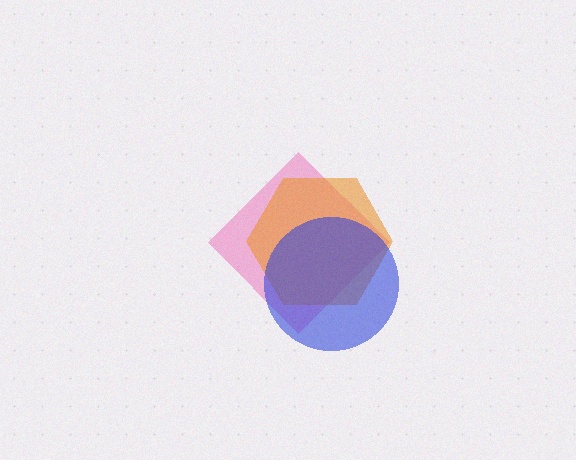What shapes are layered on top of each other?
The layered shapes are: a pink diamond, an orange hexagon, a blue circle.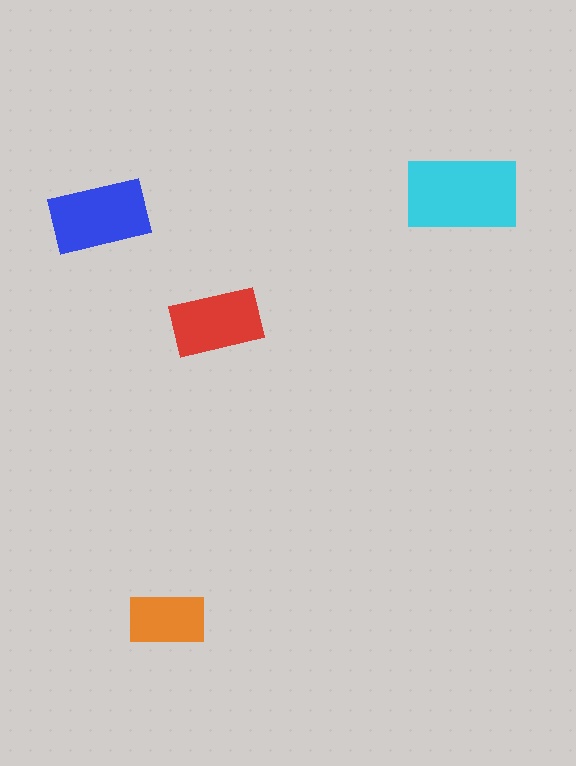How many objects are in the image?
There are 4 objects in the image.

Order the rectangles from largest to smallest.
the cyan one, the blue one, the red one, the orange one.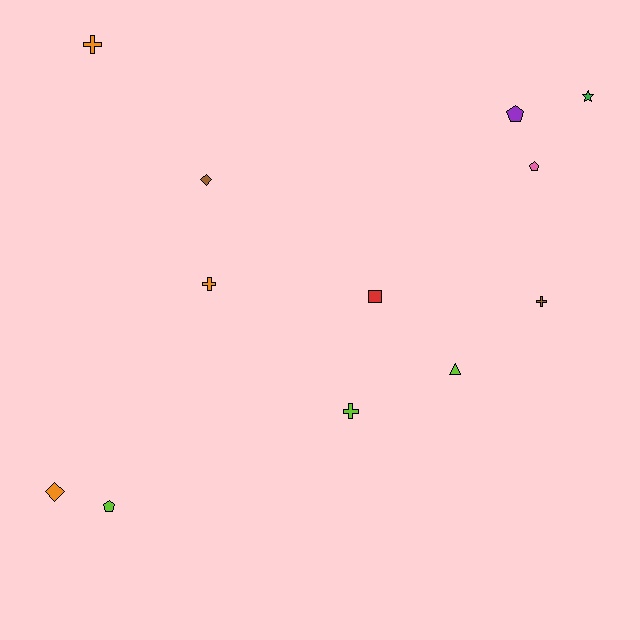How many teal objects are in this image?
There are no teal objects.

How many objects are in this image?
There are 12 objects.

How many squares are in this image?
There is 1 square.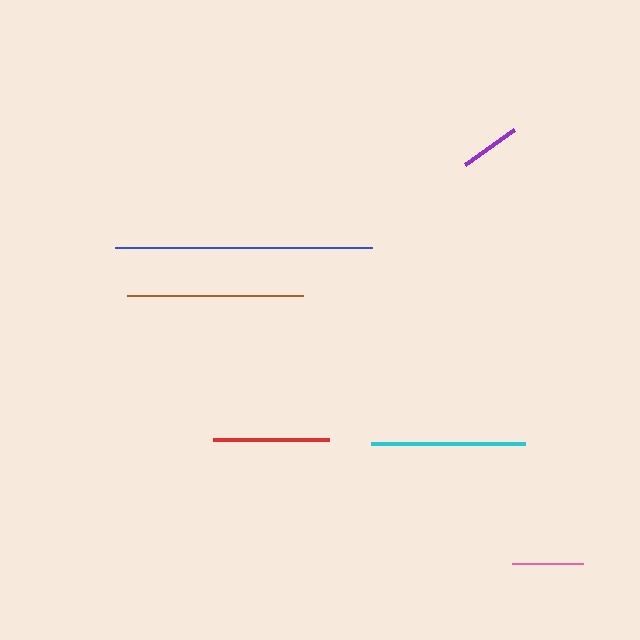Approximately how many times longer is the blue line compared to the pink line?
The blue line is approximately 3.6 times the length of the pink line.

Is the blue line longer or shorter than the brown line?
The blue line is longer than the brown line.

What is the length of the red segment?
The red segment is approximately 116 pixels long.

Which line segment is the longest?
The blue line is the longest at approximately 257 pixels.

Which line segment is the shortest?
The purple line is the shortest at approximately 61 pixels.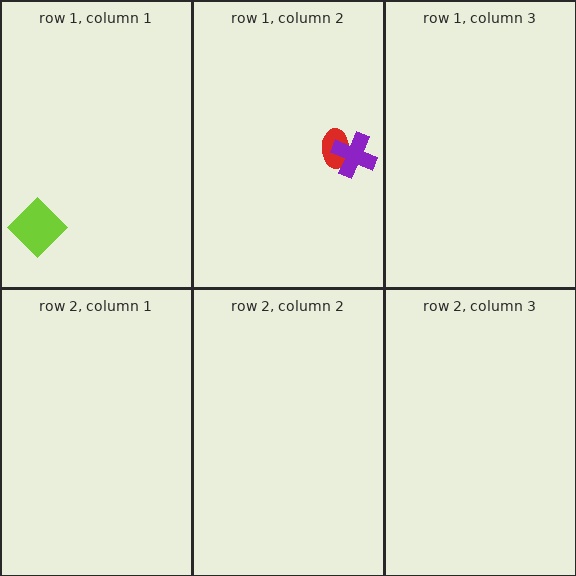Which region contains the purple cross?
The row 1, column 2 region.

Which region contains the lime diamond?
The row 1, column 1 region.